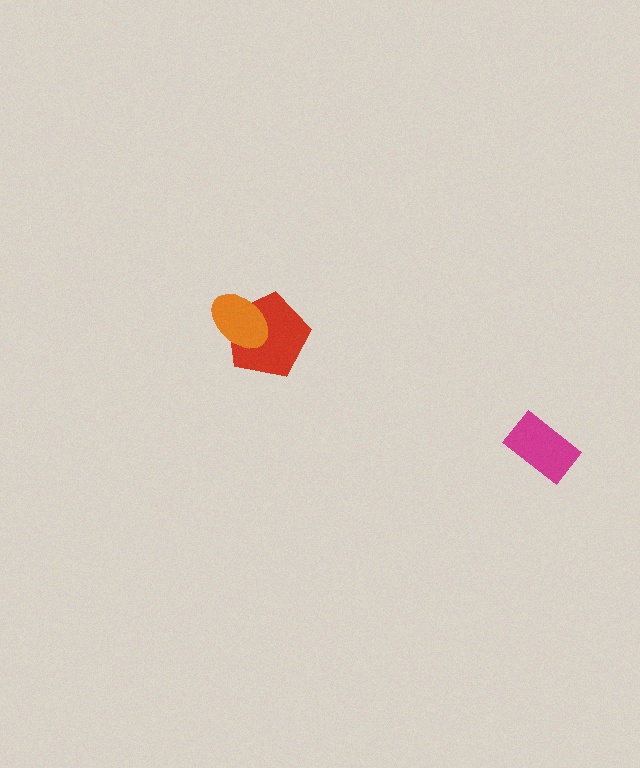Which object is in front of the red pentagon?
The orange ellipse is in front of the red pentagon.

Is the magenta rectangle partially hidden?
No, no other shape covers it.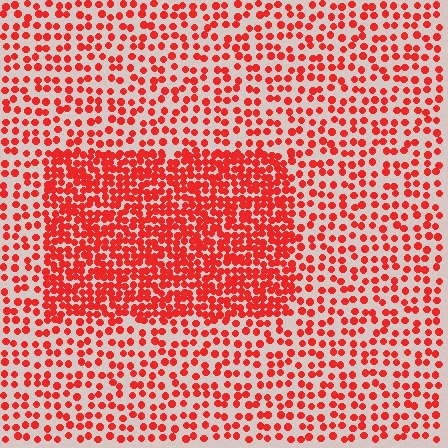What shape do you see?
I see a rectangle.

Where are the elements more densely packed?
The elements are more densely packed inside the rectangle boundary.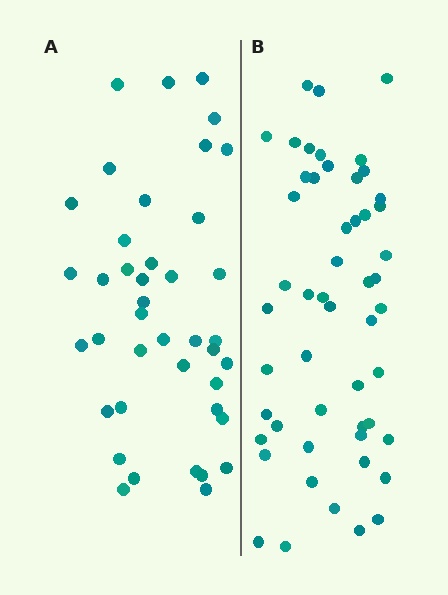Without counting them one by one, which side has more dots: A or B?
Region B (the right region) has more dots.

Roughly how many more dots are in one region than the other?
Region B has roughly 12 or so more dots than region A.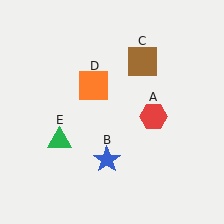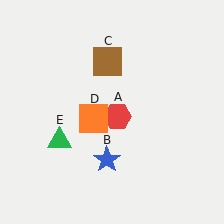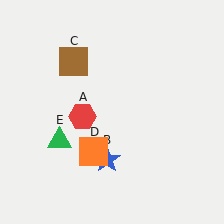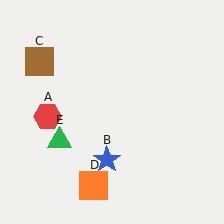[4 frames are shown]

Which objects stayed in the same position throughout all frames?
Blue star (object B) and green triangle (object E) remained stationary.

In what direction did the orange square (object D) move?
The orange square (object D) moved down.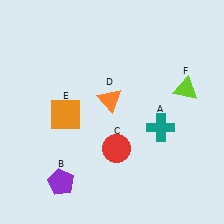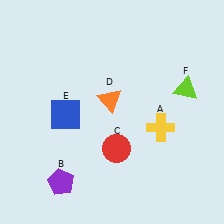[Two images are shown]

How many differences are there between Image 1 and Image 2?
There are 2 differences between the two images.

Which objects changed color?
A changed from teal to yellow. E changed from orange to blue.